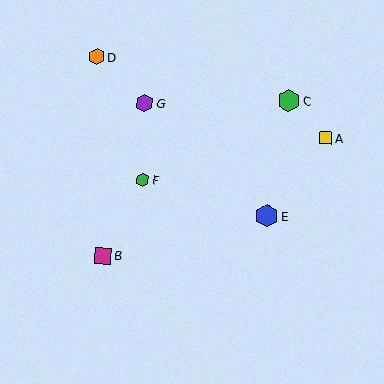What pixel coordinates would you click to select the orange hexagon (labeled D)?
Click at (97, 57) to select the orange hexagon D.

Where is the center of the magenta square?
The center of the magenta square is at (103, 256).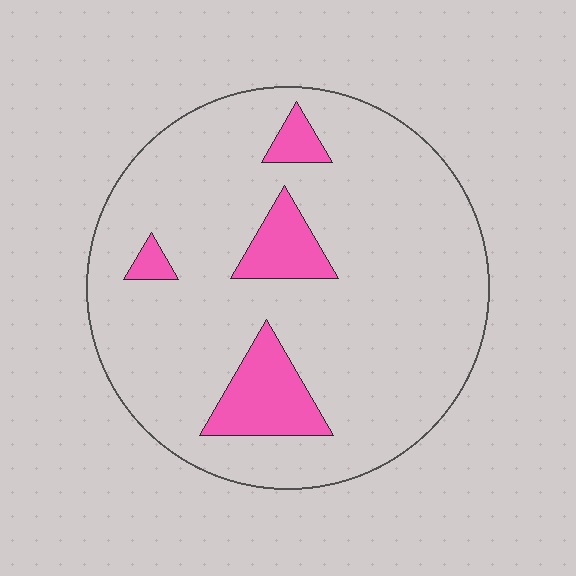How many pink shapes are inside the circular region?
4.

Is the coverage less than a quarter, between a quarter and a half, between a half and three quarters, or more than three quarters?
Less than a quarter.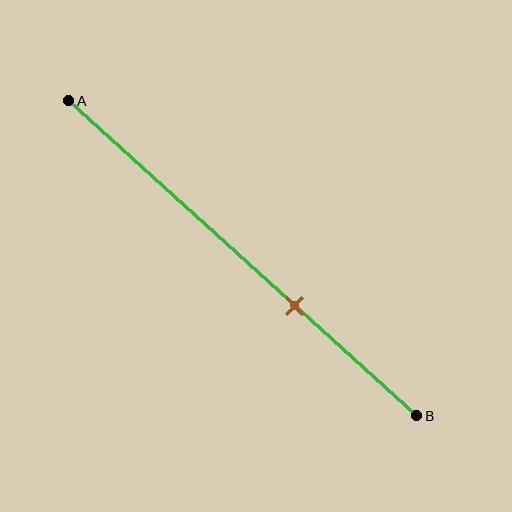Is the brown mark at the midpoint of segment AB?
No, the mark is at about 65% from A, not at the 50% midpoint.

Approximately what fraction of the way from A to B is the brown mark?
The brown mark is approximately 65% of the way from A to B.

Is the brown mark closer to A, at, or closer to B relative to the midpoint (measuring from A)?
The brown mark is closer to point B than the midpoint of segment AB.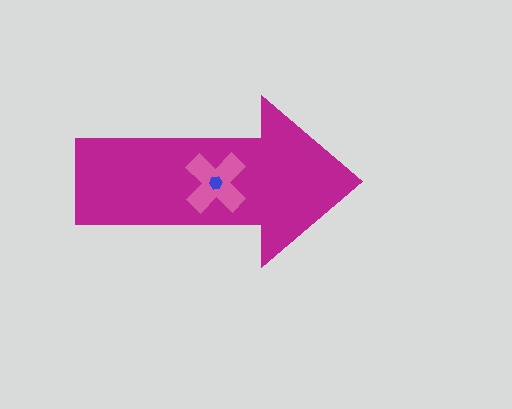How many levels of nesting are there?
3.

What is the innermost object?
The blue hexagon.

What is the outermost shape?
The magenta arrow.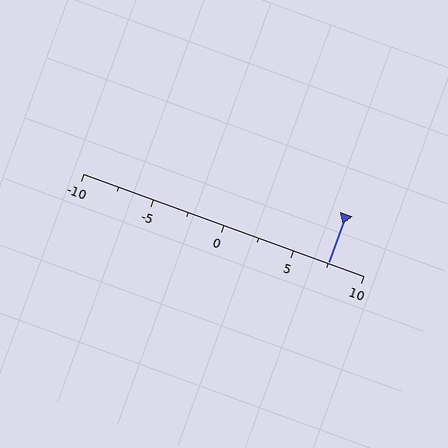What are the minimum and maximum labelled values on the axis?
The axis runs from -10 to 10.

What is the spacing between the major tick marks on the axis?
The major ticks are spaced 5 apart.